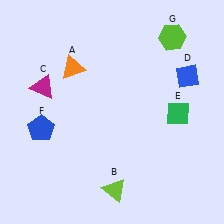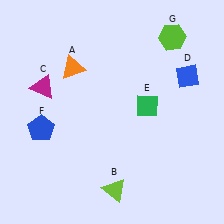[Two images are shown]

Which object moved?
The green diamond (E) moved left.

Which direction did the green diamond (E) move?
The green diamond (E) moved left.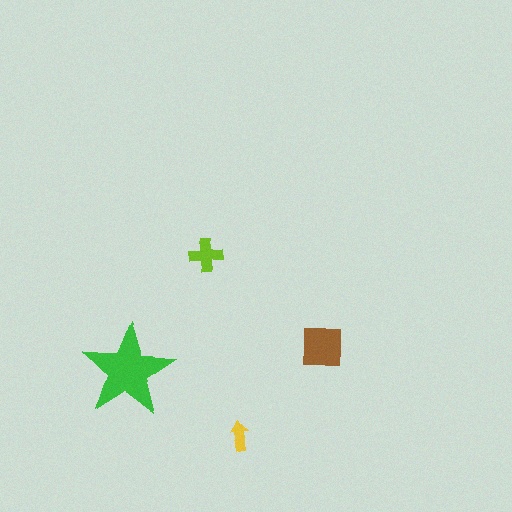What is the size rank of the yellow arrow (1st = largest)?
4th.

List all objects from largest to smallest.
The green star, the brown square, the lime cross, the yellow arrow.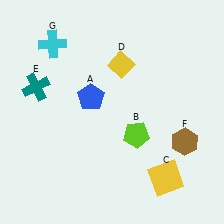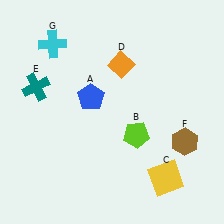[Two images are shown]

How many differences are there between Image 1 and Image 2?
There is 1 difference between the two images.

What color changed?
The diamond (D) changed from yellow in Image 1 to orange in Image 2.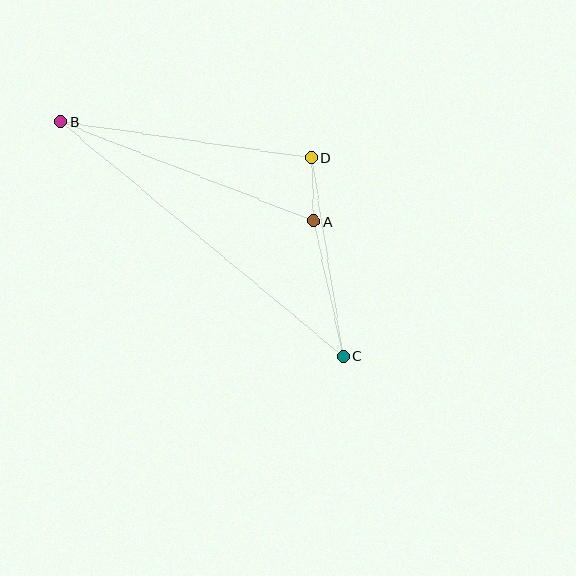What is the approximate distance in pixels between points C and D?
The distance between C and D is approximately 201 pixels.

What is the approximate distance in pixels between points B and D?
The distance between B and D is approximately 254 pixels.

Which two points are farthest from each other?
Points B and C are farthest from each other.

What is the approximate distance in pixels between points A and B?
The distance between A and B is approximately 272 pixels.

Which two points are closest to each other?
Points A and D are closest to each other.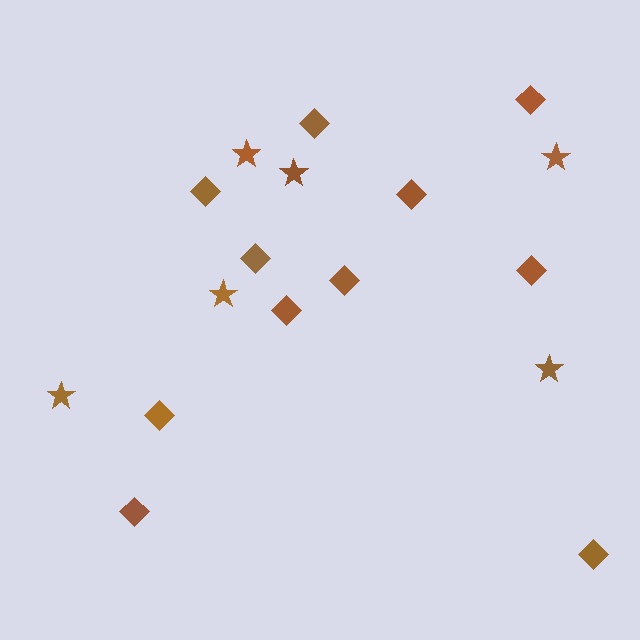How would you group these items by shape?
There are 2 groups: one group of stars (6) and one group of diamonds (11).